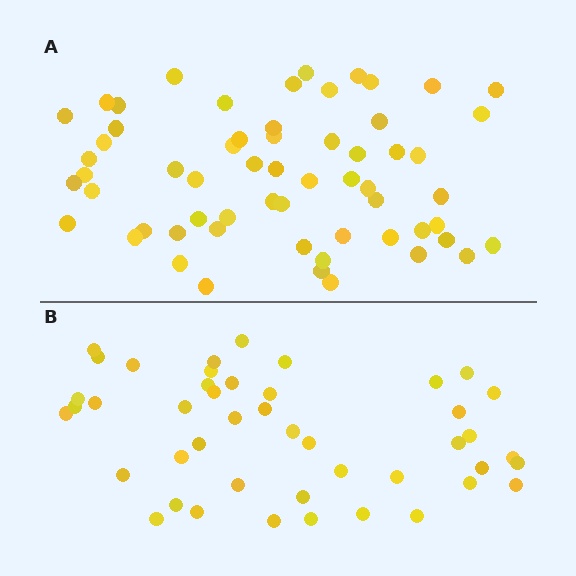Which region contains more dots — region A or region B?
Region A (the top region) has more dots.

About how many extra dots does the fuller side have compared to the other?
Region A has approximately 15 more dots than region B.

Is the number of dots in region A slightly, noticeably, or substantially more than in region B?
Region A has noticeably more, but not dramatically so. The ratio is roughly 1.3 to 1.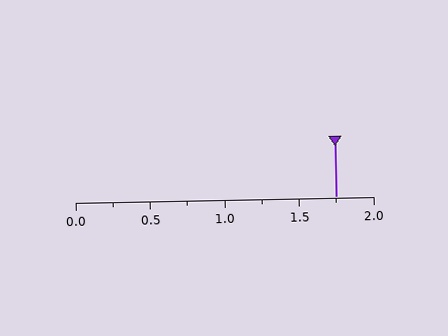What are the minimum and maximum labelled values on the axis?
The axis runs from 0.0 to 2.0.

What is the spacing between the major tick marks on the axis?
The major ticks are spaced 0.5 apart.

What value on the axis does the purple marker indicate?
The marker indicates approximately 1.75.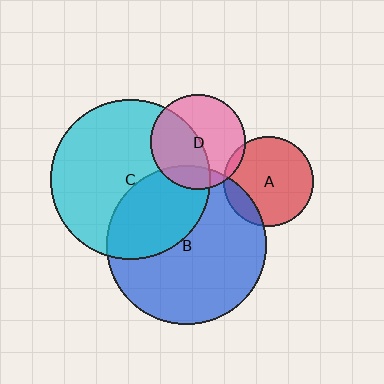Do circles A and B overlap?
Yes.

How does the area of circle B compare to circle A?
Approximately 3.1 times.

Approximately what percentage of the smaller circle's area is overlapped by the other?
Approximately 15%.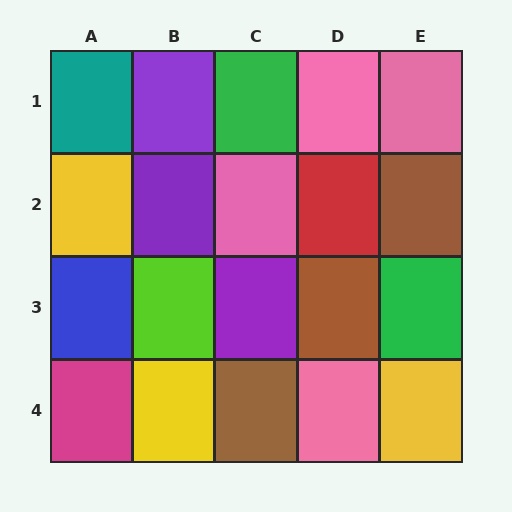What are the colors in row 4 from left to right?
Magenta, yellow, brown, pink, yellow.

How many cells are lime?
1 cell is lime.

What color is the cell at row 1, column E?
Pink.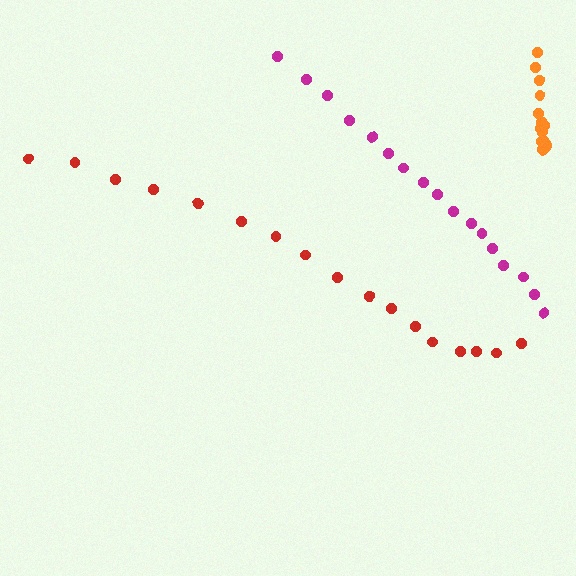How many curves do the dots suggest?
There are 3 distinct paths.